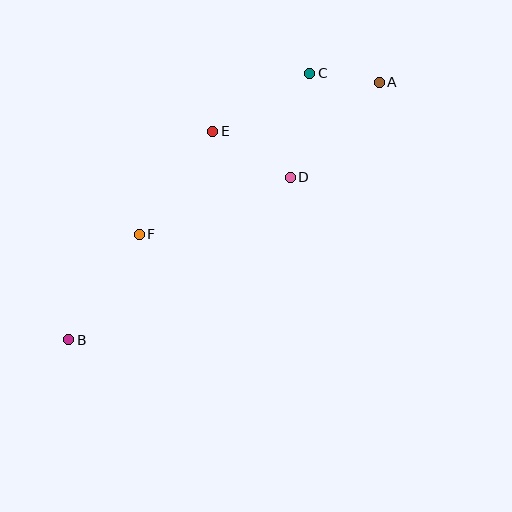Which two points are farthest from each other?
Points A and B are farthest from each other.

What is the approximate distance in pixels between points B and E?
The distance between B and E is approximately 253 pixels.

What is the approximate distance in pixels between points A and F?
The distance between A and F is approximately 284 pixels.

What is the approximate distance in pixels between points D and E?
The distance between D and E is approximately 90 pixels.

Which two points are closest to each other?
Points A and C are closest to each other.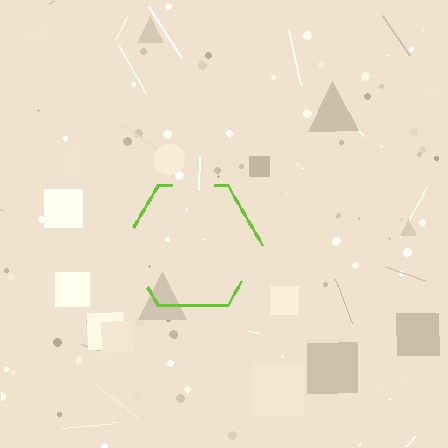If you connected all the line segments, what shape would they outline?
They would outline a hexagon.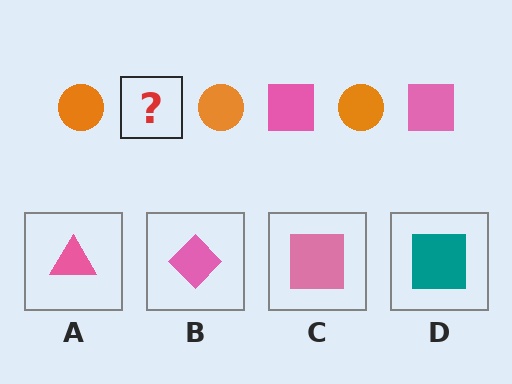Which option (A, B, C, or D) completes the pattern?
C.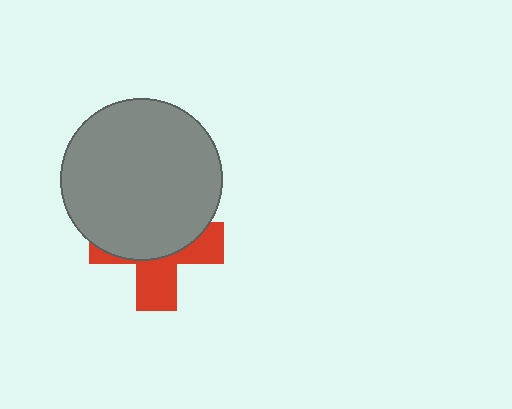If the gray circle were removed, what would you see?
You would see the complete red cross.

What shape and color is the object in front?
The object in front is a gray circle.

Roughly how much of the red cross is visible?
A small part of it is visible (roughly 41%).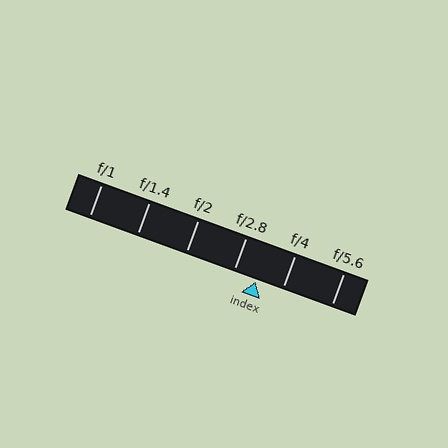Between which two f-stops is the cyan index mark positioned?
The index mark is between f/2.8 and f/4.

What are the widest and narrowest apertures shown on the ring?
The widest aperture shown is f/1 and the narrowest is f/5.6.